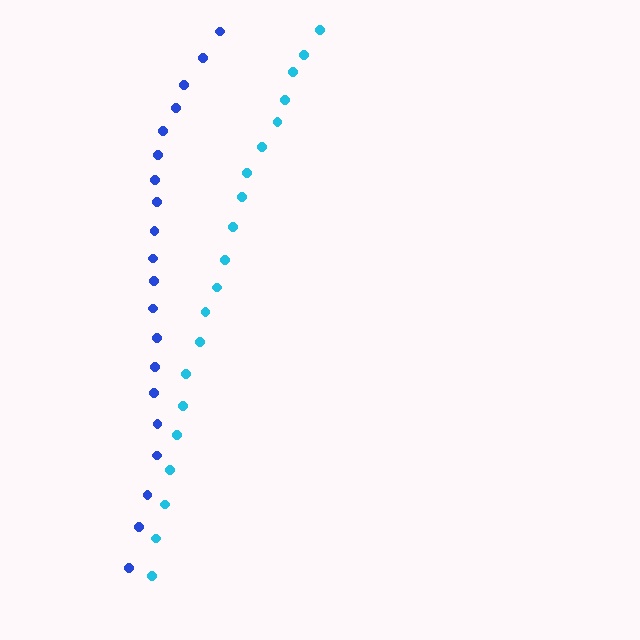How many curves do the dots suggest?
There are 2 distinct paths.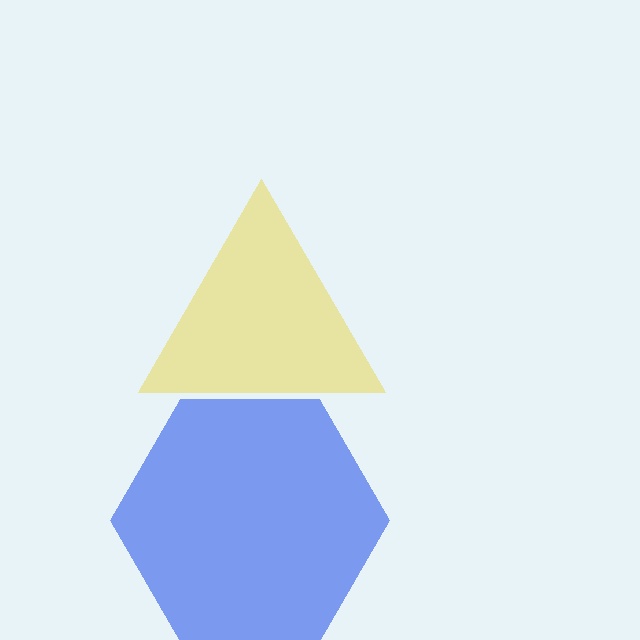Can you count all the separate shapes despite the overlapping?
Yes, there are 2 separate shapes.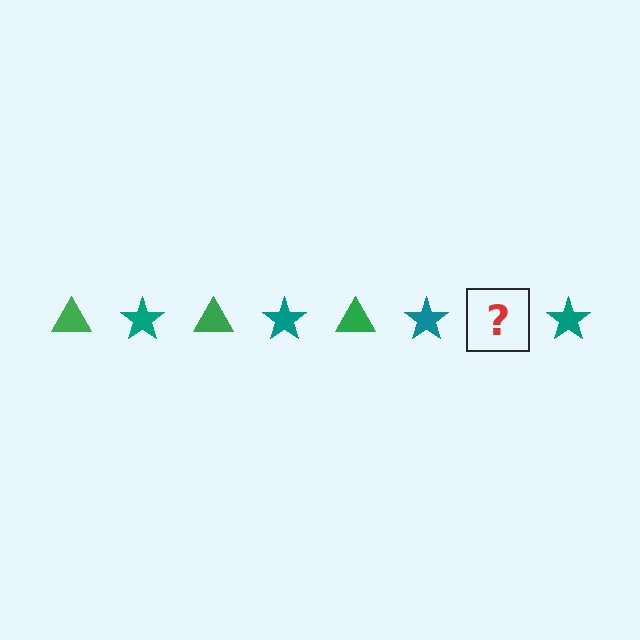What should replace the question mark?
The question mark should be replaced with a green triangle.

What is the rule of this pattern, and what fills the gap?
The rule is that the pattern alternates between green triangle and teal star. The gap should be filled with a green triangle.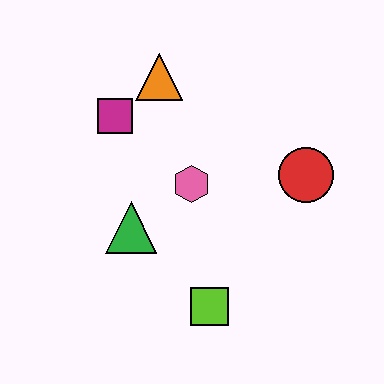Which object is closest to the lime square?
The green triangle is closest to the lime square.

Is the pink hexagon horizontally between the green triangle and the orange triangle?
No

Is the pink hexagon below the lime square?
No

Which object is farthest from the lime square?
The orange triangle is farthest from the lime square.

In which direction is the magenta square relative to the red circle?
The magenta square is to the left of the red circle.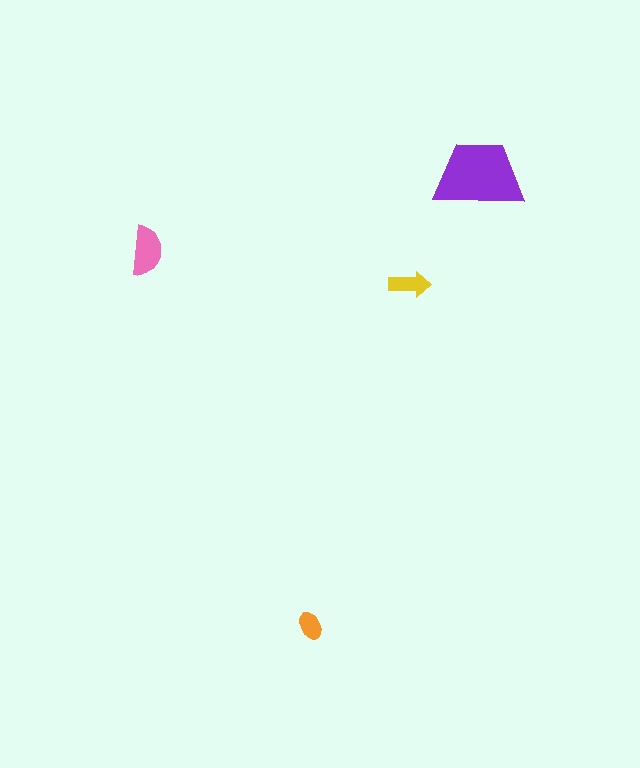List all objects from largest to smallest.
The purple trapezoid, the pink semicircle, the yellow arrow, the orange ellipse.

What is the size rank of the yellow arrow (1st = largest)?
3rd.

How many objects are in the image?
There are 4 objects in the image.